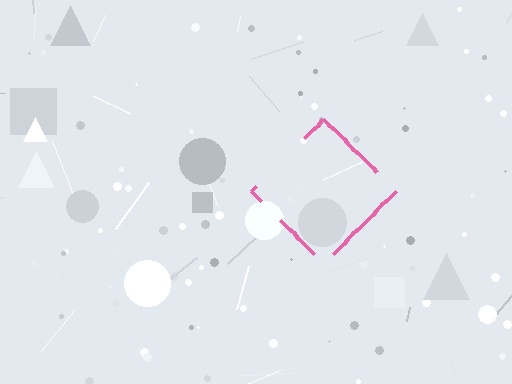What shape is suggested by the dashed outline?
The dashed outline suggests a diamond.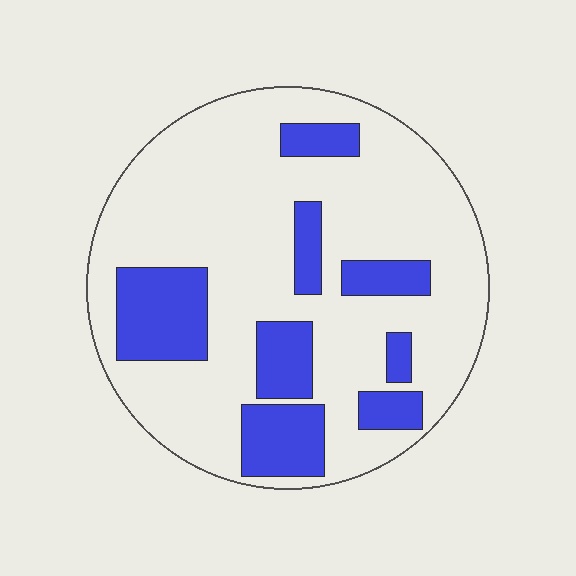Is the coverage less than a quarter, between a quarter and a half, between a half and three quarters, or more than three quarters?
Less than a quarter.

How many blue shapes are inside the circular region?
8.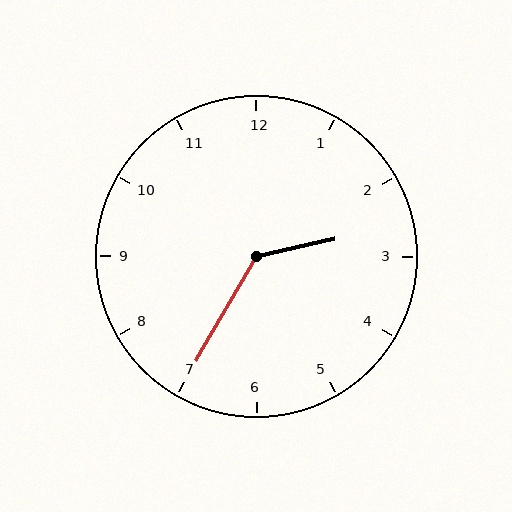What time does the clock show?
2:35.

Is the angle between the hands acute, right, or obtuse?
It is obtuse.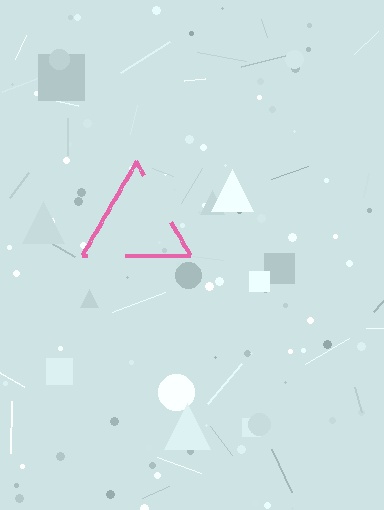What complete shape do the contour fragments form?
The contour fragments form a triangle.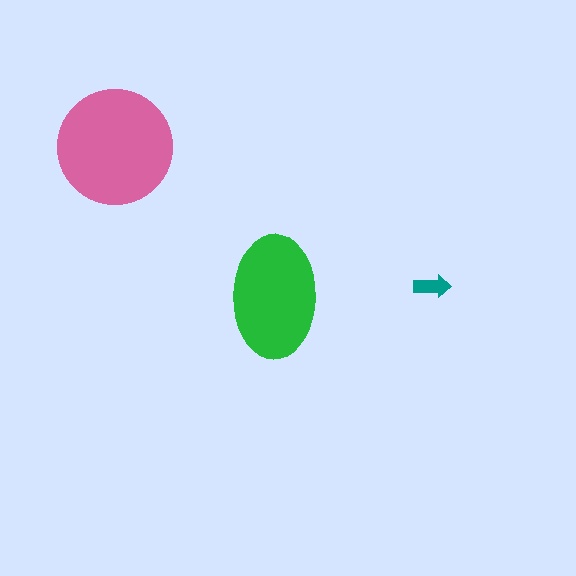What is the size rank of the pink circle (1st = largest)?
1st.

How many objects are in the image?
There are 3 objects in the image.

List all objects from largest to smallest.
The pink circle, the green ellipse, the teal arrow.